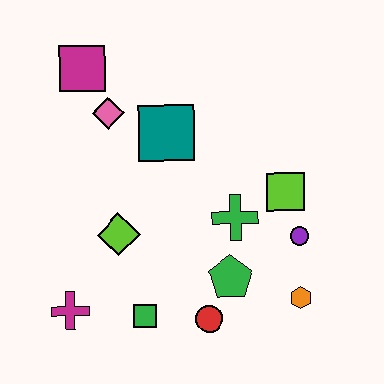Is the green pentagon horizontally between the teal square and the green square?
No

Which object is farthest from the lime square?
The magenta cross is farthest from the lime square.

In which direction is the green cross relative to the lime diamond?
The green cross is to the right of the lime diamond.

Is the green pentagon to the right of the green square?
Yes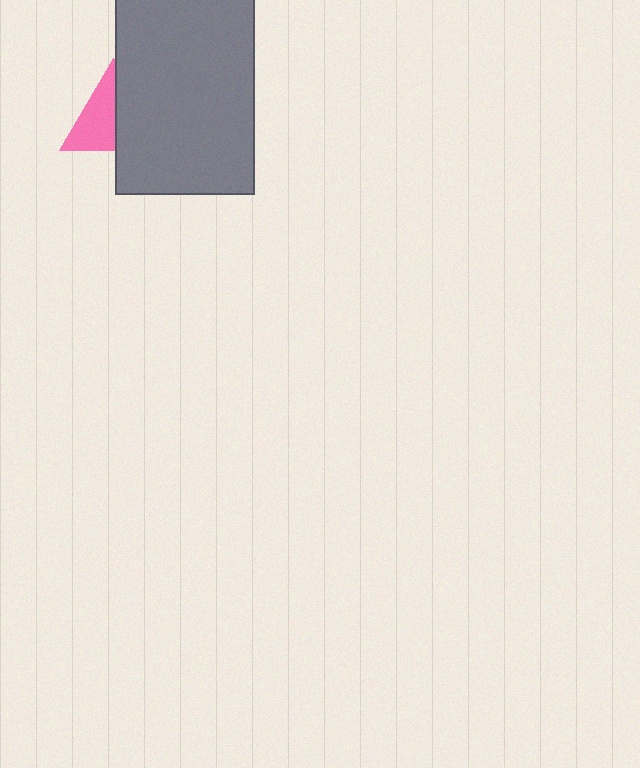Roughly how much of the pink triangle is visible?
About half of it is visible (roughly 54%).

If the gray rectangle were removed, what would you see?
You would see the complete pink triangle.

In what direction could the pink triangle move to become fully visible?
The pink triangle could move left. That would shift it out from behind the gray rectangle entirely.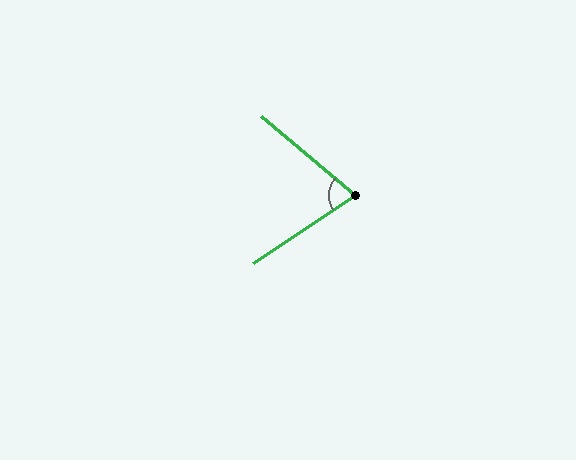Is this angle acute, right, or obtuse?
It is acute.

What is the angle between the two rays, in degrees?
Approximately 74 degrees.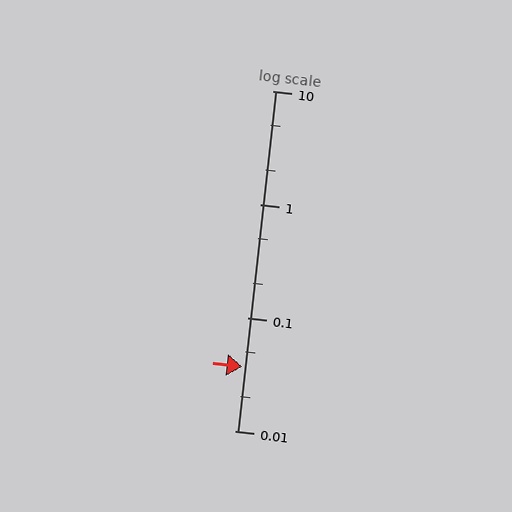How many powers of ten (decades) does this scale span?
The scale spans 3 decades, from 0.01 to 10.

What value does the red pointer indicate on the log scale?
The pointer indicates approximately 0.037.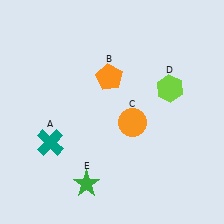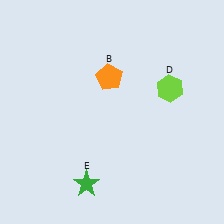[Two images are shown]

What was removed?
The orange circle (C), the teal cross (A) were removed in Image 2.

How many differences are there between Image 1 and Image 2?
There are 2 differences between the two images.